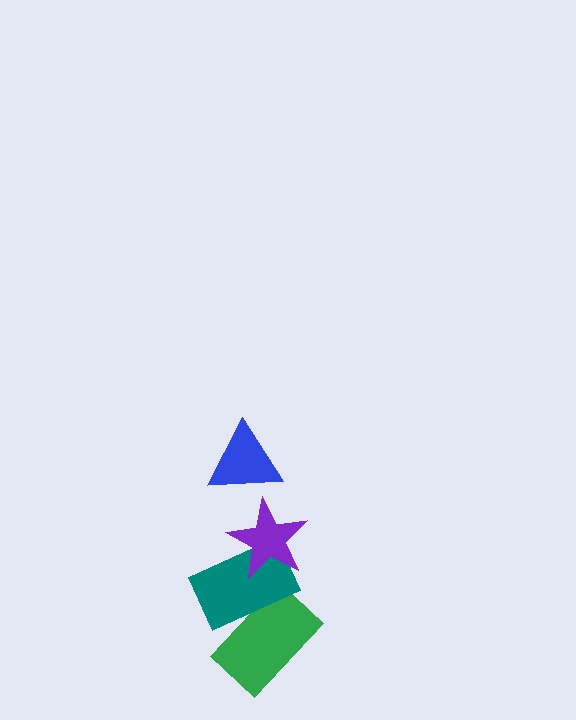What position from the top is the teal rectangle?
The teal rectangle is 3rd from the top.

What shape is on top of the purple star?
The blue triangle is on top of the purple star.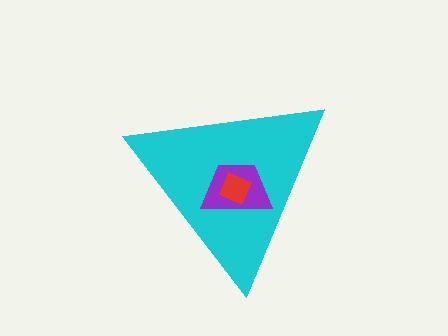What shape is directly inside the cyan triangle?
The purple trapezoid.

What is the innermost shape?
The red square.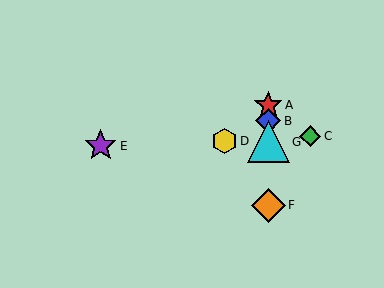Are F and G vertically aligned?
Yes, both are at x≈268.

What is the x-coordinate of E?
Object E is at x≈101.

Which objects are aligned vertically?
Objects A, B, F, G are aligned vertically.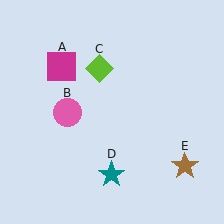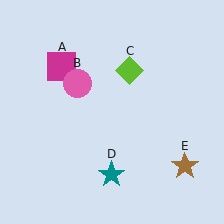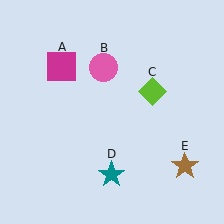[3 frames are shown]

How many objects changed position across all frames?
2 objects changed position: pink circle (object B), lime diamond (object C).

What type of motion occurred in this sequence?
The pink circle (object B), lime diamond (object C) rotated clockwise around the center of the scene.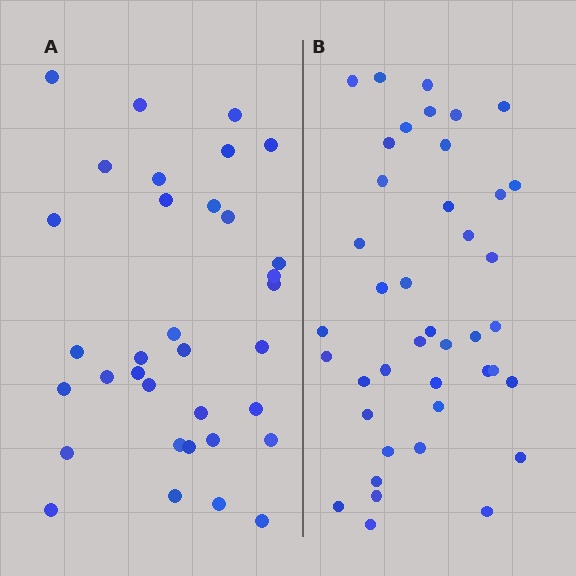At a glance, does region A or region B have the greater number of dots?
Region B (the right region) has more dots.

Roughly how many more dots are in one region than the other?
Region B has roughly 8 or so more dots than region A.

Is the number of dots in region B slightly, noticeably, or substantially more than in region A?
Region B has only slightly more — the two regions are fairly close. The ratio is roughly 1.2 to 1.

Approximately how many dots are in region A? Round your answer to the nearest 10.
About 30 dots. (The exact count is 34, which rounds to 30.)